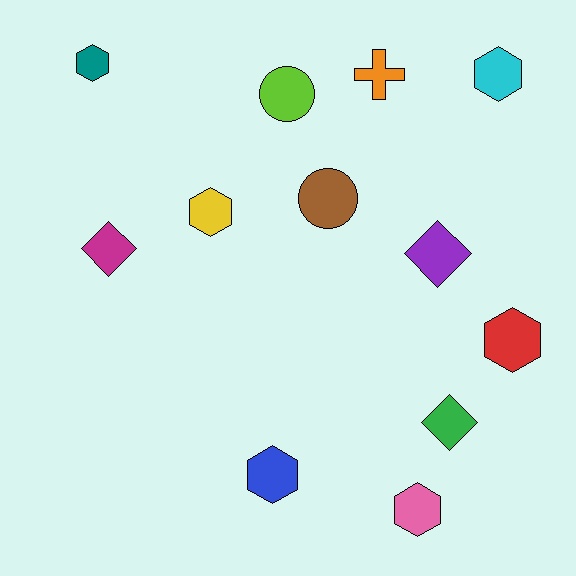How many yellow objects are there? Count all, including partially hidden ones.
There is 1 yellow object.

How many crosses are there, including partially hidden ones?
There is 1 cross.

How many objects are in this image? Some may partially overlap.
There are 12 objects.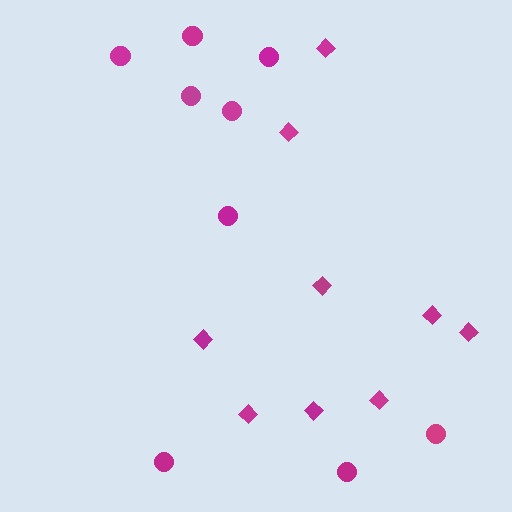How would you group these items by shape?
There are 2 groups: one group of diamonds (9) and one group of circles (9).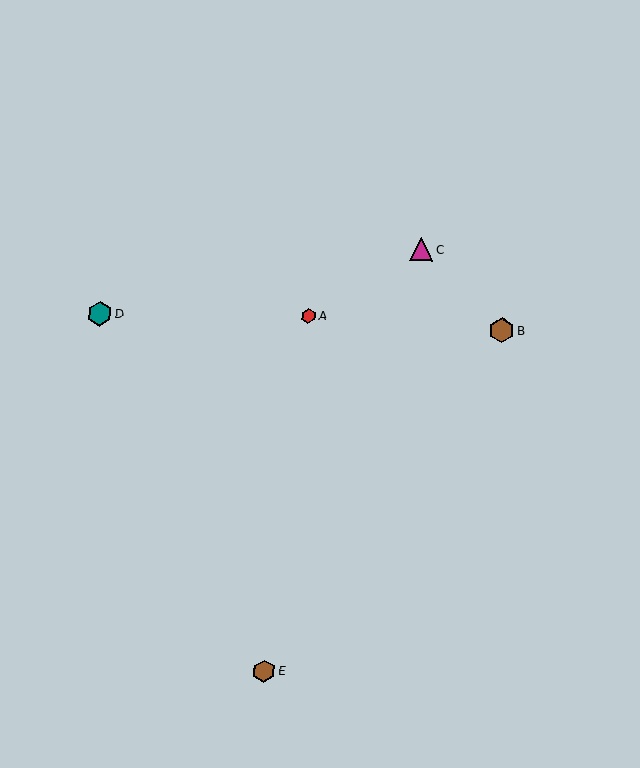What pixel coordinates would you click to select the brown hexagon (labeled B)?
Click at (502, 331) to select the brown hexagon B.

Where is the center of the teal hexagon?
The center of the teal hexagon is at (100, 314).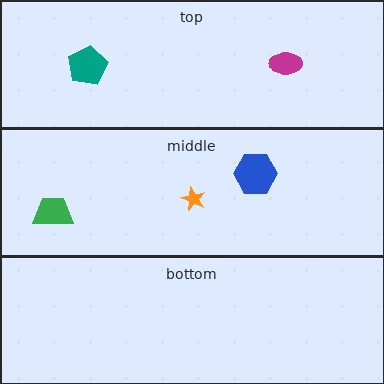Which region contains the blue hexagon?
The middle region.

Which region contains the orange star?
The middle region.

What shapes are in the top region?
The magenta ellipse, the teal pentagon.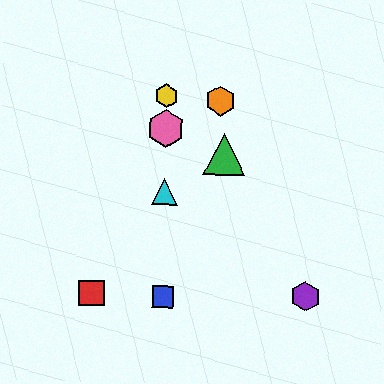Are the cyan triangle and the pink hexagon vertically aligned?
Yes, both are at x≈165.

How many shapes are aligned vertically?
4 shapes (the blue square, the yellow hexagon, the cyan triangle, the pink hexagon) are aligned vertically.